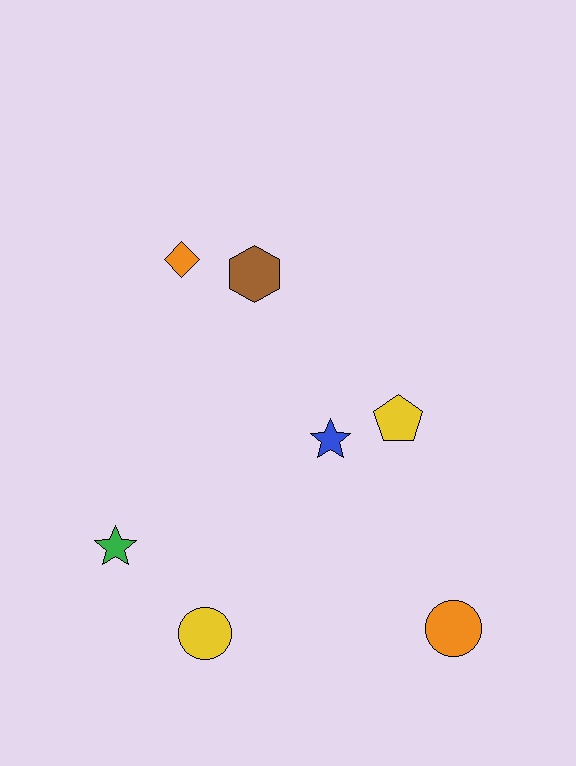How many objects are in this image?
There are 7 objects.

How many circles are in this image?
There are 2 circles.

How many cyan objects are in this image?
There are no cyan objects.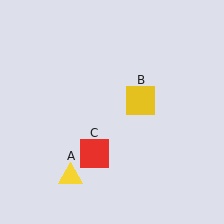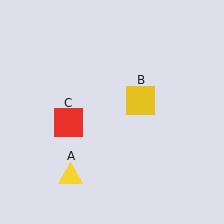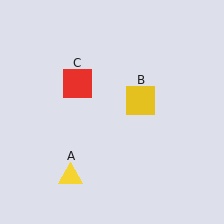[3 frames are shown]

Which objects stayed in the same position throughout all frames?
Yellow triangle (object A) and yellow square (object B) remained stationary.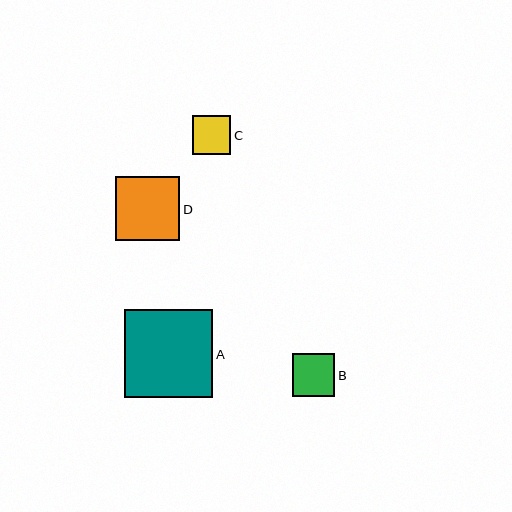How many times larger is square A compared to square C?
Square A is approximately 2.3 times the size of square C.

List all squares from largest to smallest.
From largest to smallest: A, D, B, C.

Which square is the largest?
Square A is the largest with a size of approximately 89 pixels.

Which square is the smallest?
Square C is the smallest with a size of approximately 39 pixels.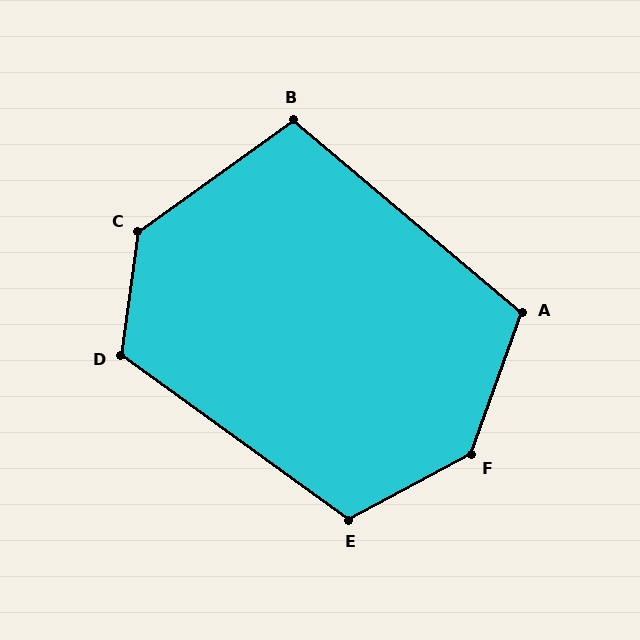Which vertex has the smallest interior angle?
B, at approximately 104 degrees.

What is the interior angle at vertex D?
Approximately 118 degrees (obtuse).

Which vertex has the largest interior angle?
F, at approximately 138 degrees.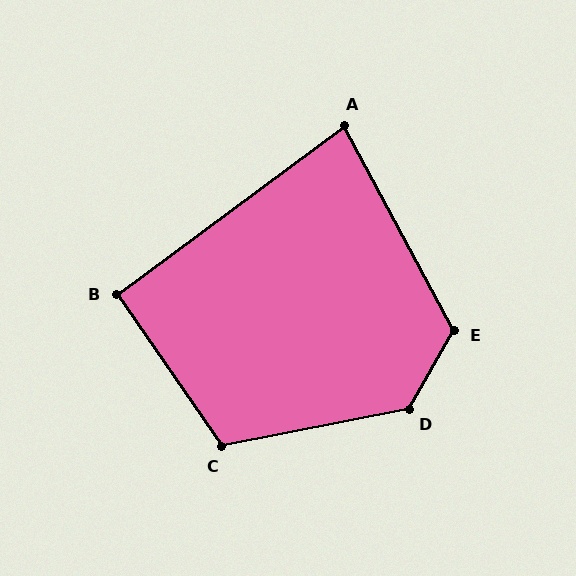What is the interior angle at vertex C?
Approximately 114 degrees (obtuse).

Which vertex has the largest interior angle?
D, at approximately 131 degrees.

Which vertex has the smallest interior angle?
A, at approximately 82 degrees.